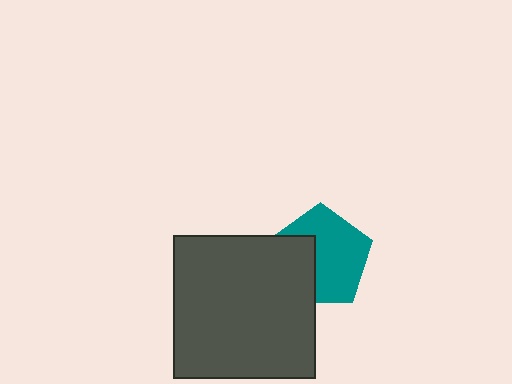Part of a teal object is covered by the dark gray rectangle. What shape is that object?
It is a pentagon.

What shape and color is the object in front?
The object in front is a dark gray rectangle.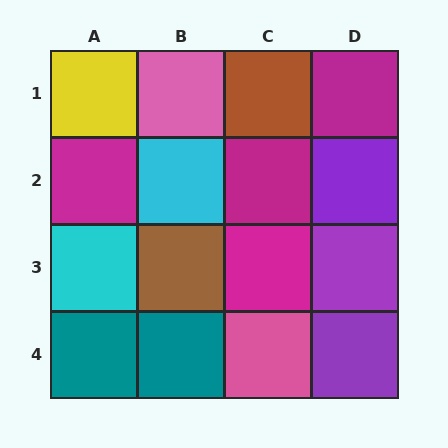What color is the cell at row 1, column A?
Yellow.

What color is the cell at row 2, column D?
Purple.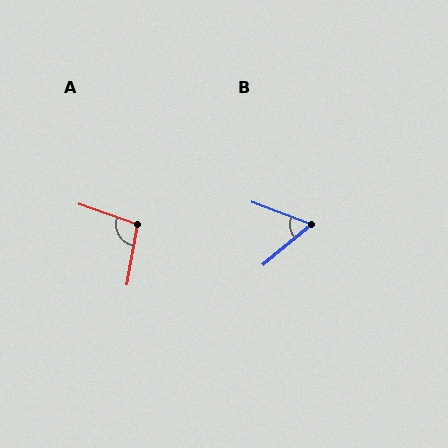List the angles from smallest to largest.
B (61°), A (99°).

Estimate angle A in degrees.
Approximately 99 degrees.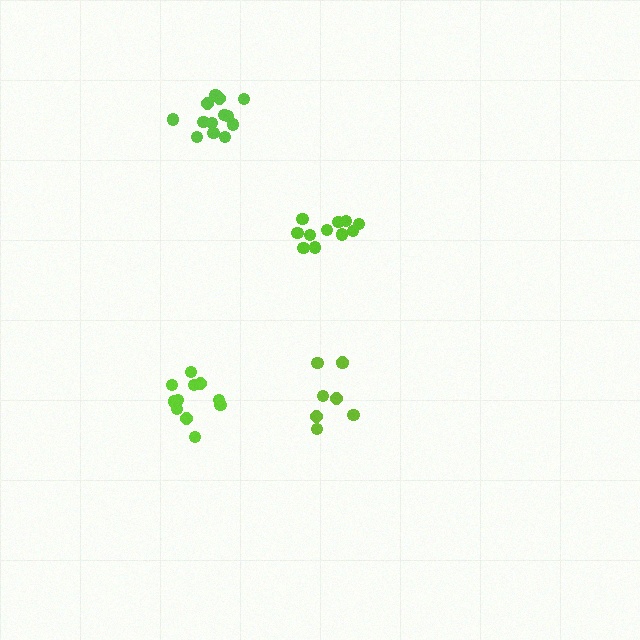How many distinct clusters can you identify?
There are 4 distinct clusters.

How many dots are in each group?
Group 1: 11 dots, Group 2: 13 dots, Group 3: 8 dots, Group 4: 11 dots (43 total).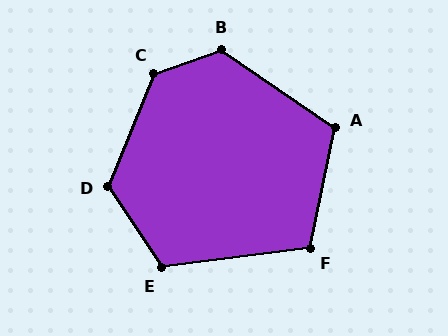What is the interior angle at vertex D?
Approximately 124 degrees (obtuse).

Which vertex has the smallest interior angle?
F, at approximately 109 degrees.